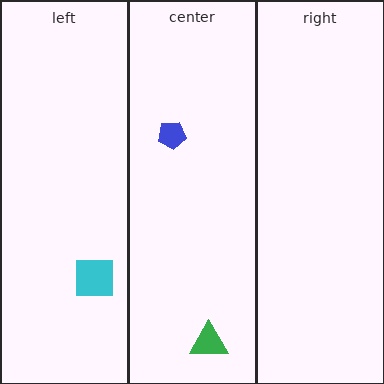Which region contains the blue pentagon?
The center region.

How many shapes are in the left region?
1.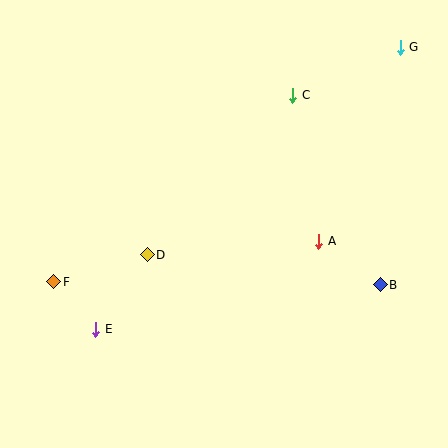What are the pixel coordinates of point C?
Point C is at (293, 95).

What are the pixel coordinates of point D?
Point D is at (147, 255).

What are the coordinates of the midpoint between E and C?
The midpoint between E and C is at (194, 212).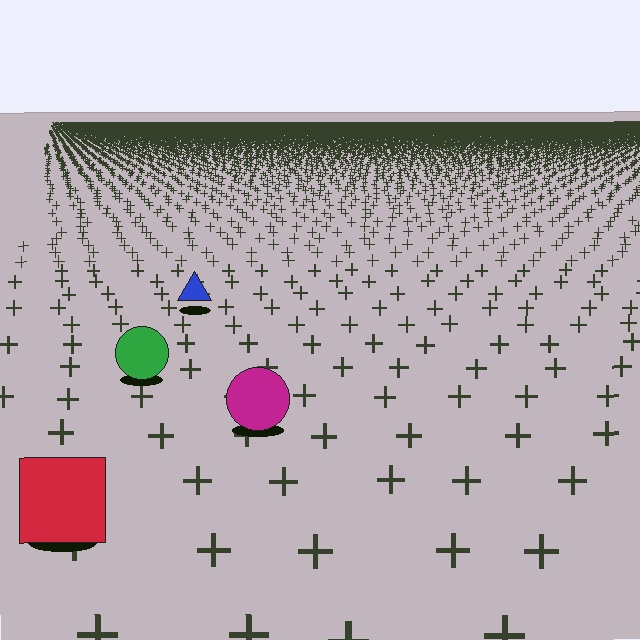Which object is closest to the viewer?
The red square is closest. The texture marks near it are larger and more spread out.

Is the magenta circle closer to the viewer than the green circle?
Yes. The magenta circle is closer — you can tell from the texture gradient: the ground texture is coarser near it.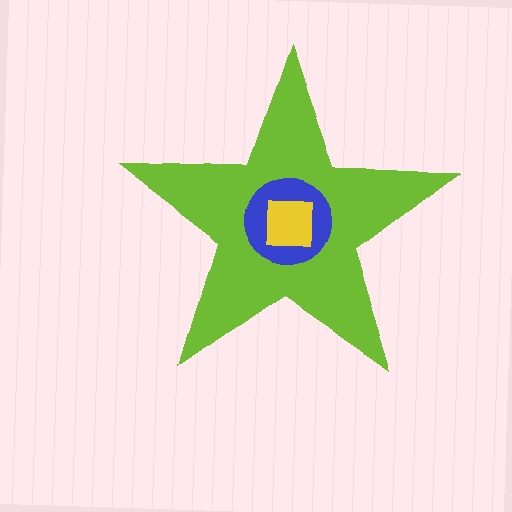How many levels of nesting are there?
3.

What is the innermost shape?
The yellow square.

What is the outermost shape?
The lime star.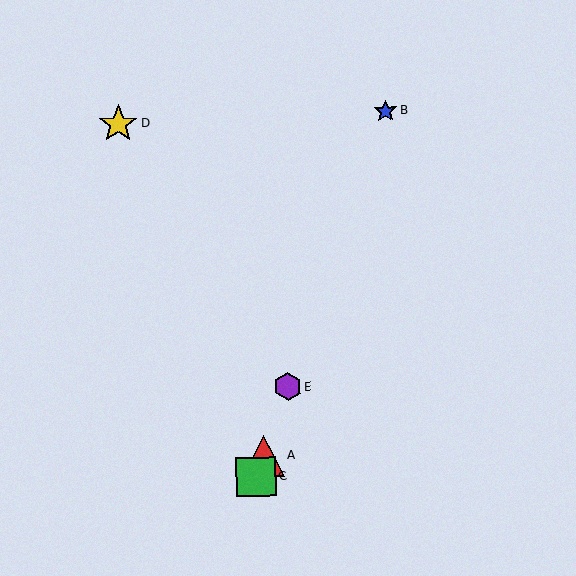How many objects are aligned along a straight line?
4 objects (A, B, C, E) are aligned along a straight line.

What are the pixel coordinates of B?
Object B is at (385, 111).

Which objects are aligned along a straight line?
Objects A, B, C, E are aligned along a straight line.